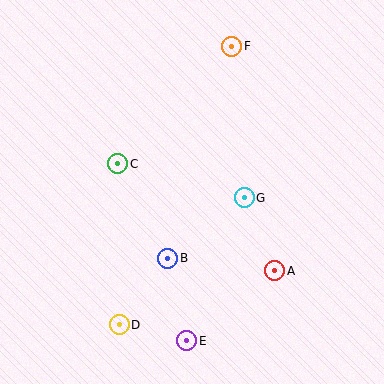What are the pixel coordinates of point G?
Point G is at (244, 198).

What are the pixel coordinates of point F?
Point F is at (232, 47).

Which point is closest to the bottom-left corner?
Point D is closest to the bottom-left corner.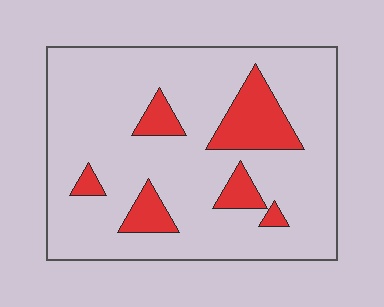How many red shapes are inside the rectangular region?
6.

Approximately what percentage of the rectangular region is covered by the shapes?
Approximately 15%.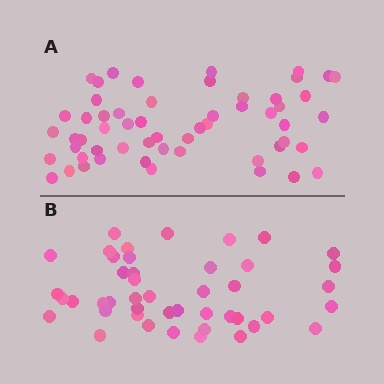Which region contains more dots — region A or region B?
Region A (the top region) has more dots.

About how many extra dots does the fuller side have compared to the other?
Region A has roughly 12 or so more dots than region B.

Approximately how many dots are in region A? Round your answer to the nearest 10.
About 60 dots. (The exact count is 56, which rounds to 60.)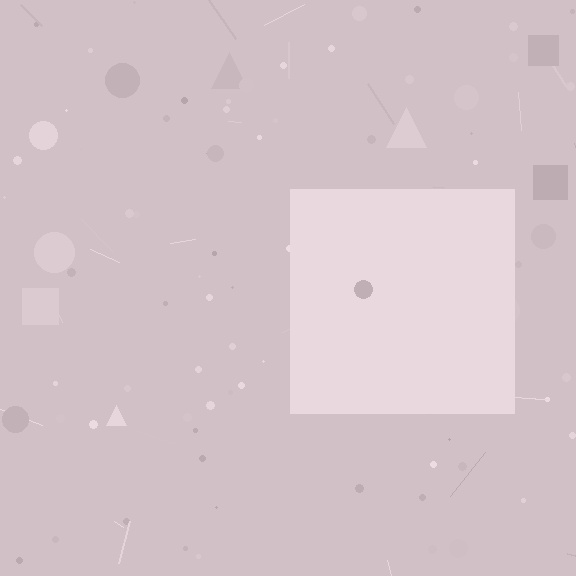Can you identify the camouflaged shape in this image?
The camouflaged shape is a square.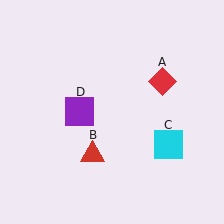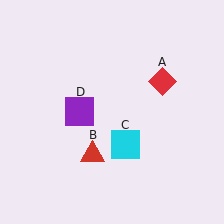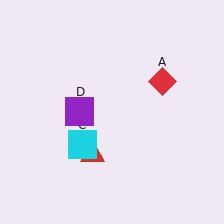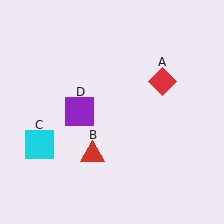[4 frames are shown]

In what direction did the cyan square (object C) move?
The cyan square (object C) moved left.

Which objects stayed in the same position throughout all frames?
Red diamond (object A) and red triangle (object B) and purple square (object D) remained stationary.